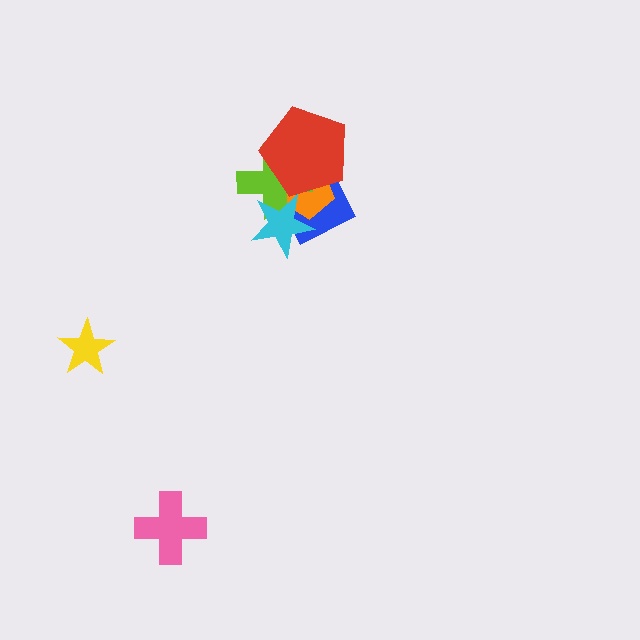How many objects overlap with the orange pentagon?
4 objects overlap with the orange pentagon.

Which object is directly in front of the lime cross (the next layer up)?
The cyan star is directly in front of the lime cross.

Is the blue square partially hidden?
Yes, it is partially covered by another shape.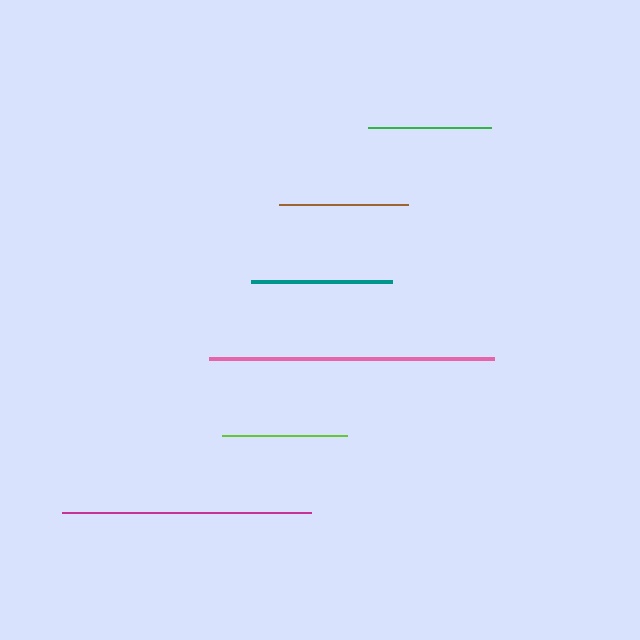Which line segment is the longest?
The pink line is the longest at approximately 285 pixels.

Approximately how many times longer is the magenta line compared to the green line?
The magenta line is approximately 2.0 times the length of the green line.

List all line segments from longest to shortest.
From longest to shortest: pink, magenta, teal, brown, lime, green.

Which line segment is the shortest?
The green line is the shortest at approximately 124 pixels.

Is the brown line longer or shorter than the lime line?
The brown line is longer than the lime line.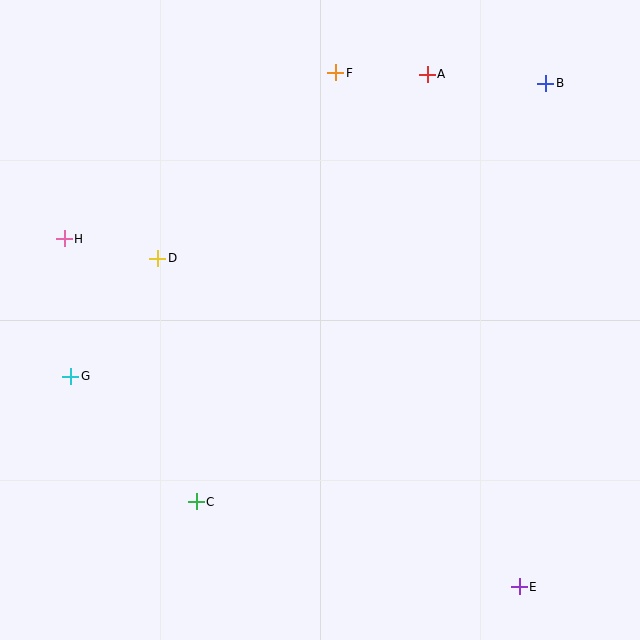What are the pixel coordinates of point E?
Point E is at (519, 587).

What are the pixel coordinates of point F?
Point F is at (336, 73).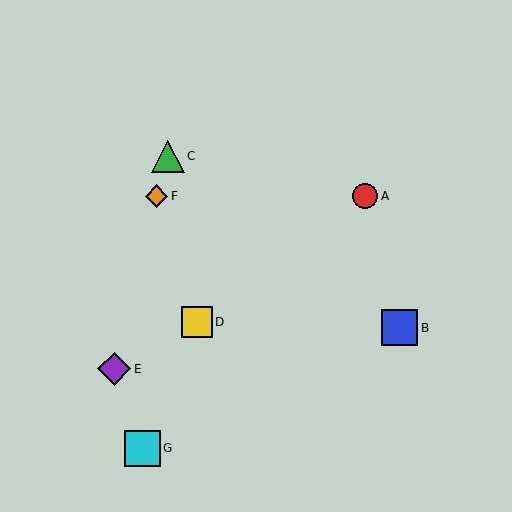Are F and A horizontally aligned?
Yes, both are at y≈196.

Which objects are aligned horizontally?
Objects A, F are aligned horizontally.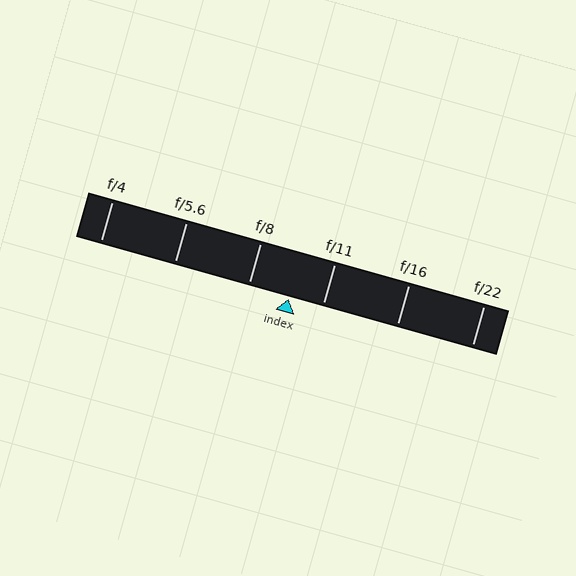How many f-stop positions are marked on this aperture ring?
There are 6 f-stop positions marked.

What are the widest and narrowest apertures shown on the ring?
The widest aperture shown is f/4 and the narrowest is f/22.